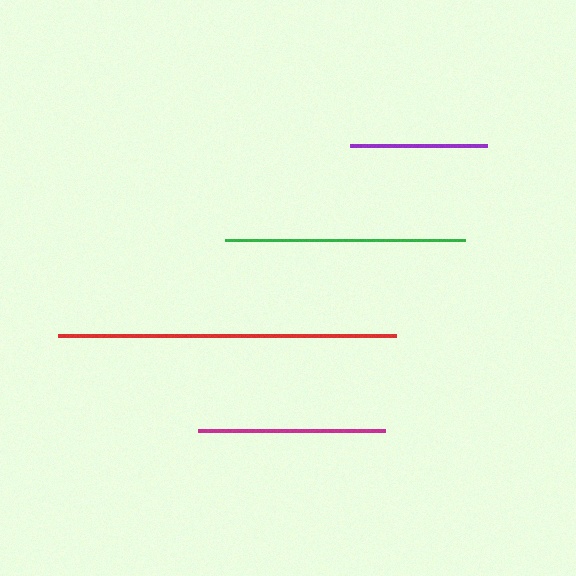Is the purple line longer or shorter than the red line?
The red line is longer than the purple line.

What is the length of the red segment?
The red segment is approximately 338 pixels long.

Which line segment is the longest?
The red line is the longest at approximately 338 pixels.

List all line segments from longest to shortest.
From longest to shortest: red, green, magenta, purple.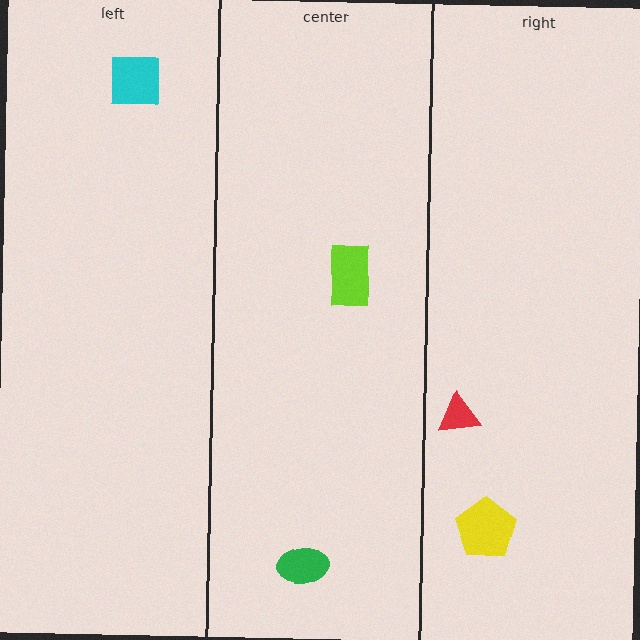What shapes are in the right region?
The yellow pentagon, the red triangle.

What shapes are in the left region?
The cyan square.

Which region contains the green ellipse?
The center region.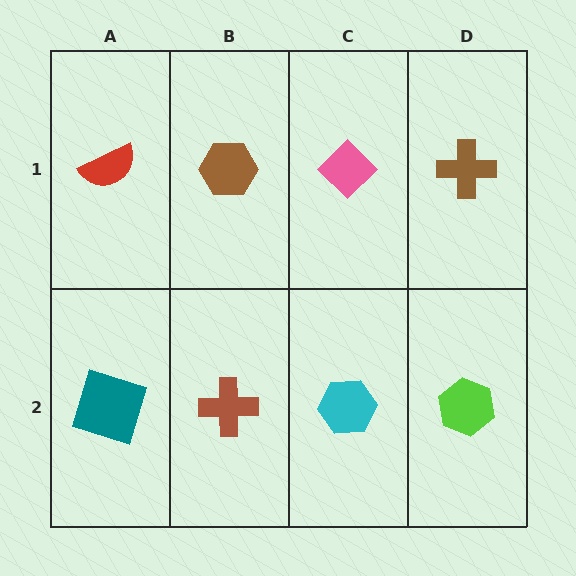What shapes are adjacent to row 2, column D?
A brown cross (row 1, column D), a cyan hexagon (row 2, column C).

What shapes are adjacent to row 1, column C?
A cyan hexagon (row 2, column C), a brown hexagon (row 1, column B), a brown cross (row 1, column D).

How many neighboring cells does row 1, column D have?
2.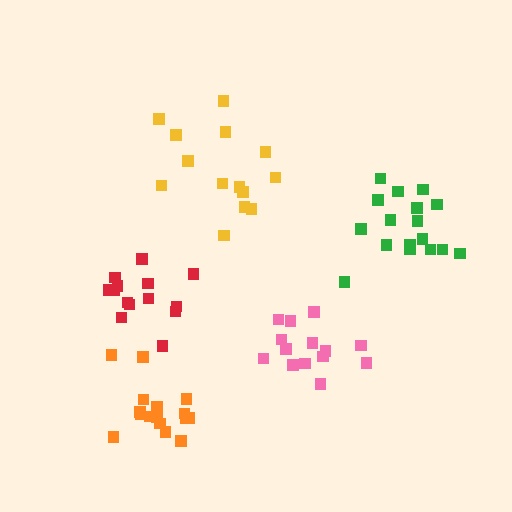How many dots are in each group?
Group 1: 14 dots, Group 2: 16 dots, Group 3: 14 dots, Group 4: 17 dots, Group 5: 14 dots (75 total).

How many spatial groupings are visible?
There are 5 spatial groupings.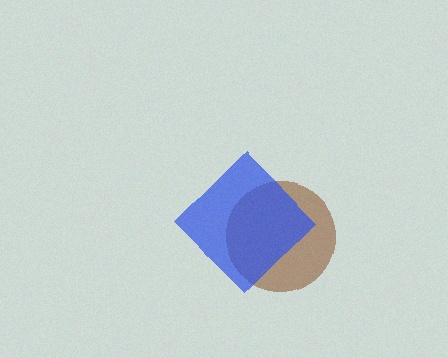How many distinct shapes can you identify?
There are 2 distinct shapes: a brown circle, a blue diamond.